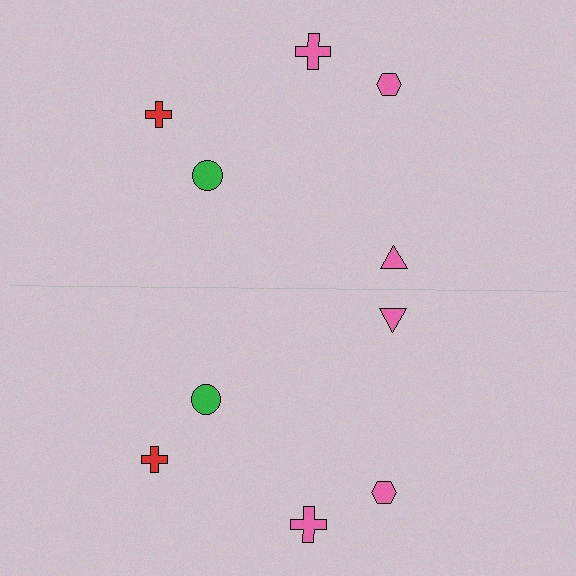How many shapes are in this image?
There are 10 shapes in this image.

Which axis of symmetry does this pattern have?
The pattern has a horizontal axis of symmetry running through the center of the image.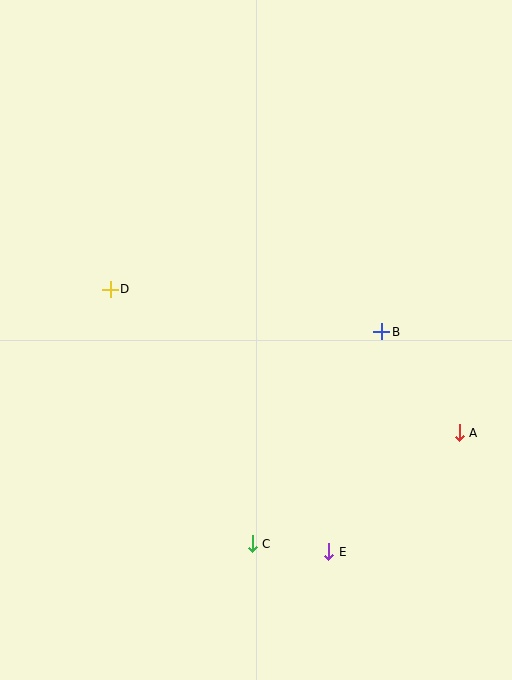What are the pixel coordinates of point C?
Point C is at (252, 544).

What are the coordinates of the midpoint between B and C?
The midpoint between B and C is at (317, 438).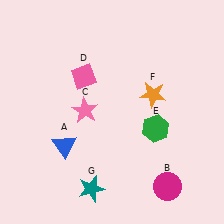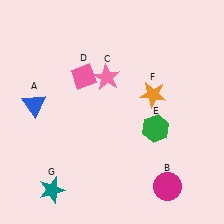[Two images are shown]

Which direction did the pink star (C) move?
The pink star (C) moved up.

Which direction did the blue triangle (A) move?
The blue triangle (A) moved up.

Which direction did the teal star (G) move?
The teal star (G) moved left.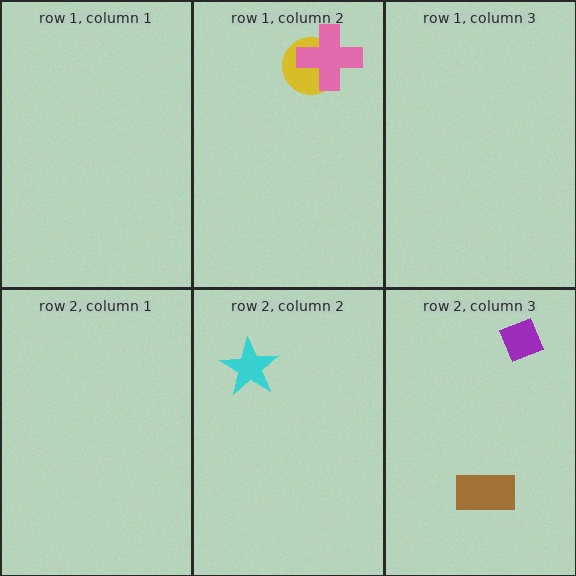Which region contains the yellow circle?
The row 1, column 2 region.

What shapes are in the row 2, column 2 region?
The cyan star.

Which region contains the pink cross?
The row 1, column 2 region.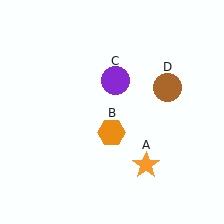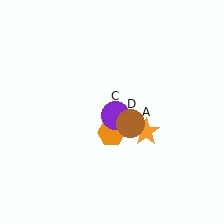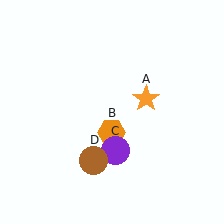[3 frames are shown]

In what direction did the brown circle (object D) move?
The brown circle (object D) moved down and to the left.